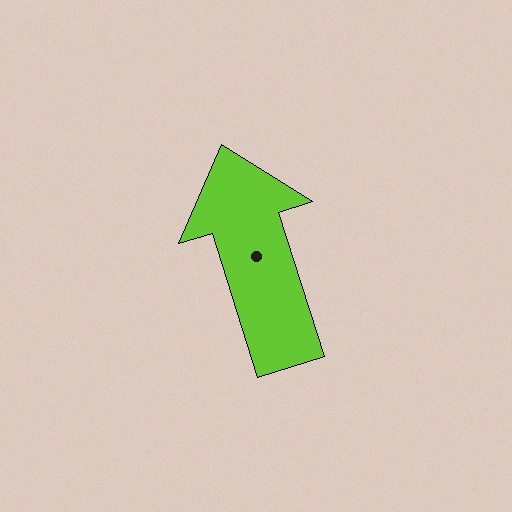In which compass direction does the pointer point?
North.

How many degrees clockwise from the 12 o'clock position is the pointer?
Approximately 343 degrees.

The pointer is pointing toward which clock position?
Roughly 11 o'clock.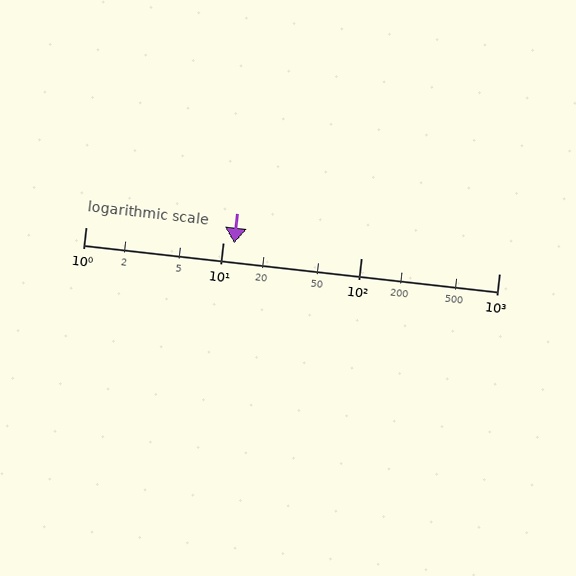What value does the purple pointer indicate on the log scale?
The pointer indicates approximately 12.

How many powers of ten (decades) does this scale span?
The scale spans 3 decades, from 1 to 1000.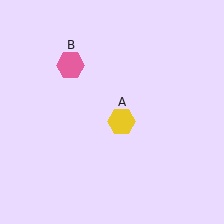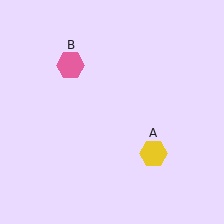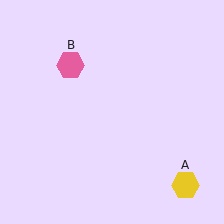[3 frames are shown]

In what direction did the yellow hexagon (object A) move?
The yellow hexagon (object A) moved down and to the right.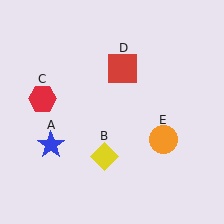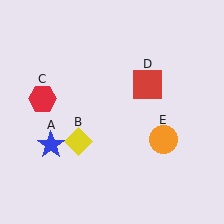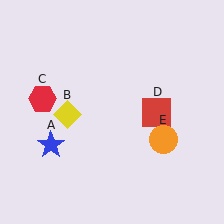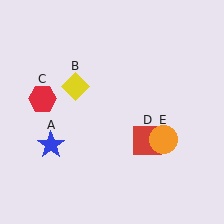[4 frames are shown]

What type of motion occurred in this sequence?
The yellow diamond (object B), red square (object D) rotated clockwise around the center of the scene.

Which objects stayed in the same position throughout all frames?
Blue star (object A) and red hexagon (object C) and orange circle (object E) remained stationary.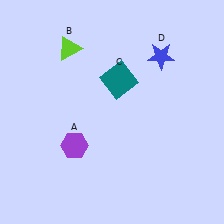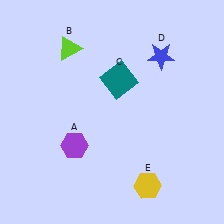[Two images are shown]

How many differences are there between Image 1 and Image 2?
There is 1 difference between the two images.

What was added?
A yellow hexagon (E) was added in Image 2.